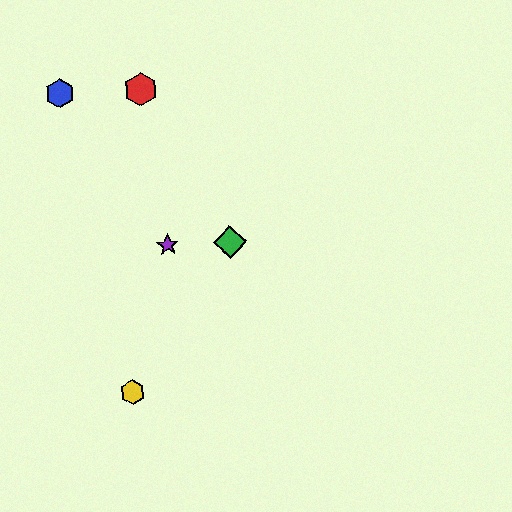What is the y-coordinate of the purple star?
The purple star is at y≈245.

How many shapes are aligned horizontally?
2 shapes (the green diamond, the purple star) are aligned horizontally.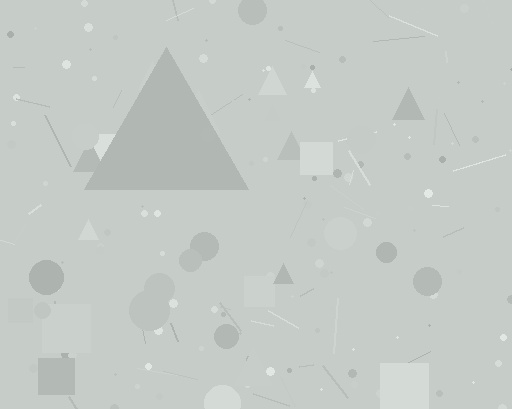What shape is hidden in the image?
A triangle is hidden in the image.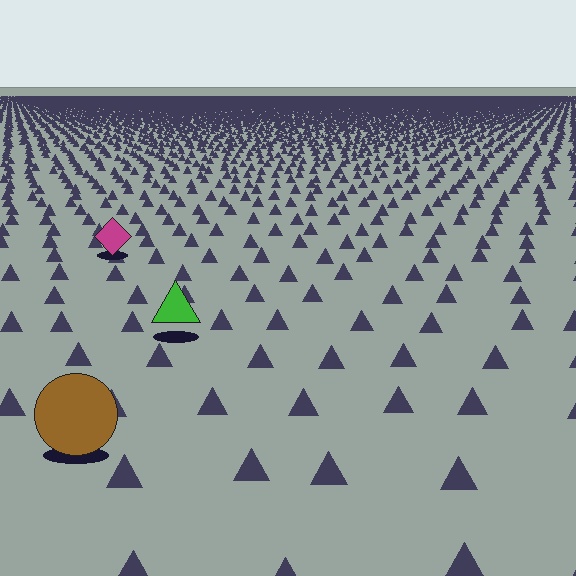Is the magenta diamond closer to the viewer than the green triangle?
No. The green triangle is closer — you can tell from the texture gradient: the ground texture is coarser near it.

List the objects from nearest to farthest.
From nearest to farthest: the brown circle, the green triangle, the magenta diamond.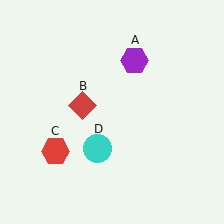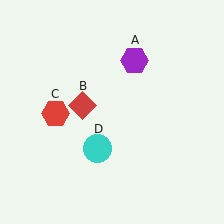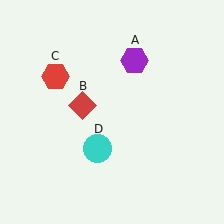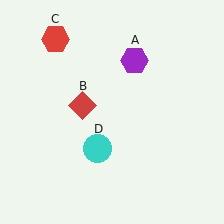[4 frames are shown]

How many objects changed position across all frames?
1 object changed position: red hexagon (object C).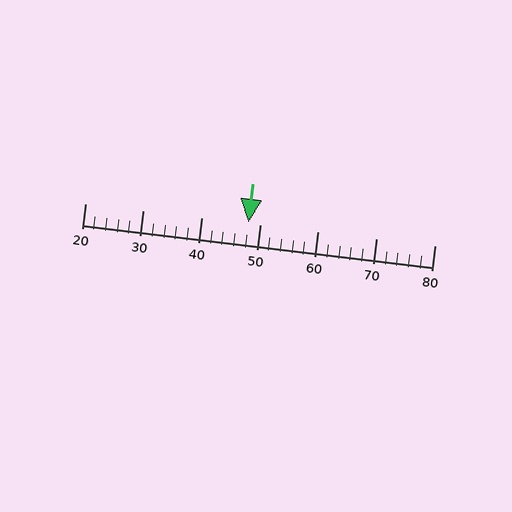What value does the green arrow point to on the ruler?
The green arrow points to approximately 48.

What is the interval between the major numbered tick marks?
The major tick marks are spaced 10 units apart.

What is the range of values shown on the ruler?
The ruler shows values from 20 to 80.